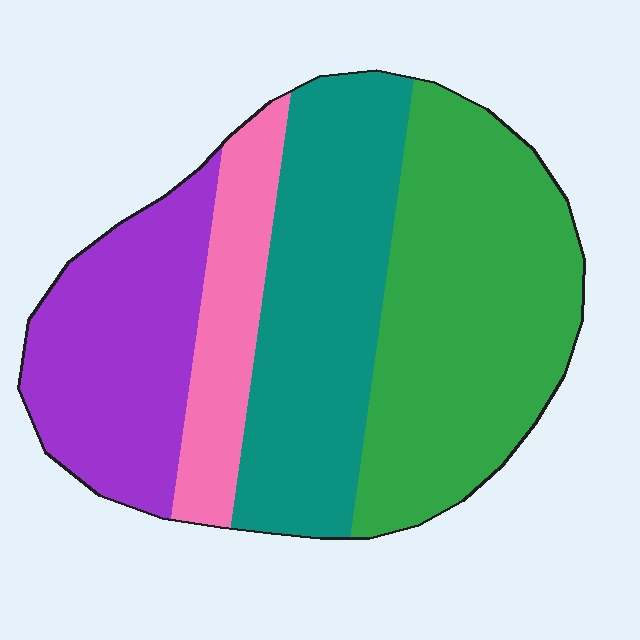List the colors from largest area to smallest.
From largest to smallest: green, teal, purple, pink.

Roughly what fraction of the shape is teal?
Teal takes up about one quarter (1/4) of the shape.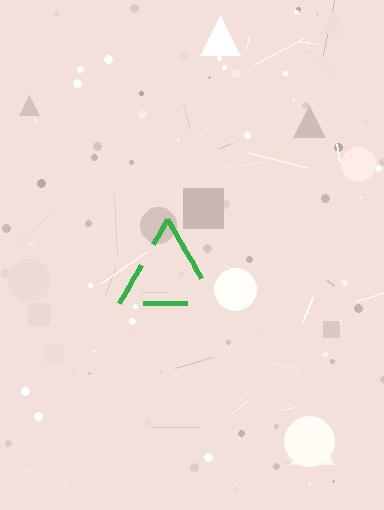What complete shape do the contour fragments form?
The contour fragments form a triangle.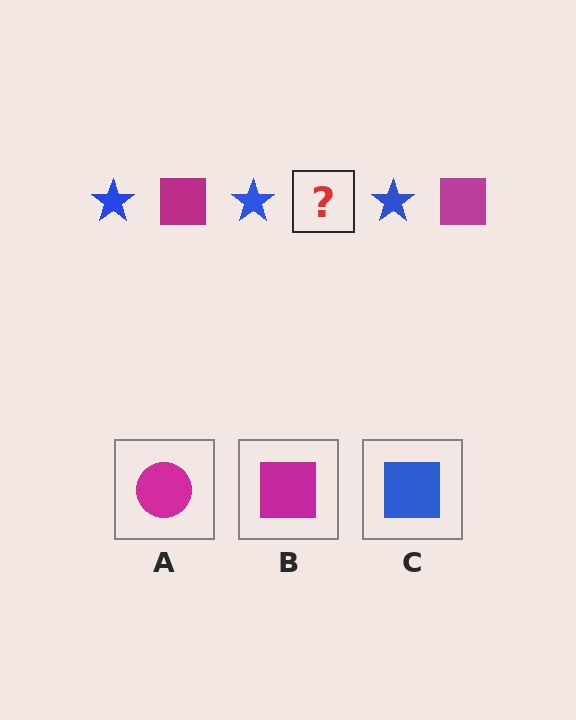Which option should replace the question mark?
Option B.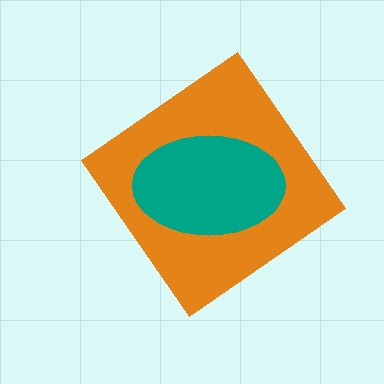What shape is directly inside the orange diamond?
The teal ellipse.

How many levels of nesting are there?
2.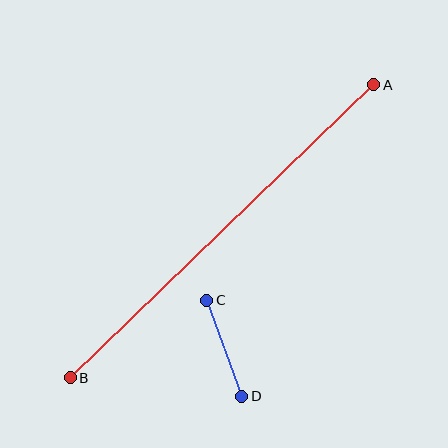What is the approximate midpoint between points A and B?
The midpoint is at approximately (222, 231) pixels.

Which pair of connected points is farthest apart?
Points A and B are farthest apart.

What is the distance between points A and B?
The distance is approximately 422 pixels.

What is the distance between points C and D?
The distance is approximately 102 pixels.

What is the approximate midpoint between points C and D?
The midpoint is at approximately (224, 348) pixels.